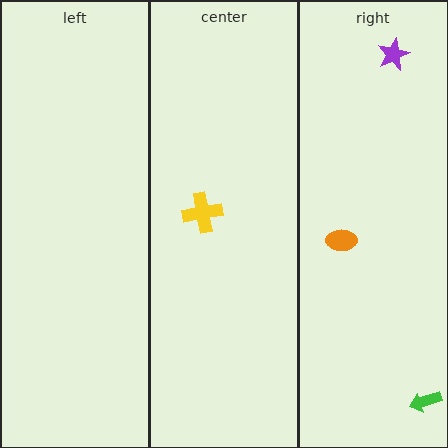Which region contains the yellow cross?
The center region.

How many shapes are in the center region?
1.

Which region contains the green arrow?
The right region.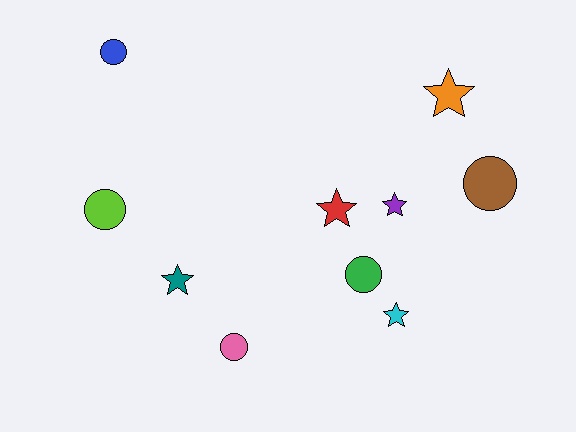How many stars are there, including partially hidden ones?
There are 5 stars.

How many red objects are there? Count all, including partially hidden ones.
There is 1 red object.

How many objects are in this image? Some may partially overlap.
There are 10 objects.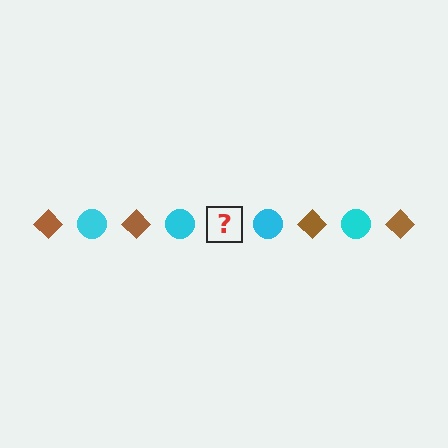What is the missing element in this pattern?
The missing element is a brown diamond.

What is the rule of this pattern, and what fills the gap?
The rule is that the pattern alternates between brown diamond and cyan circle. The gap should be filled with a brown diamond.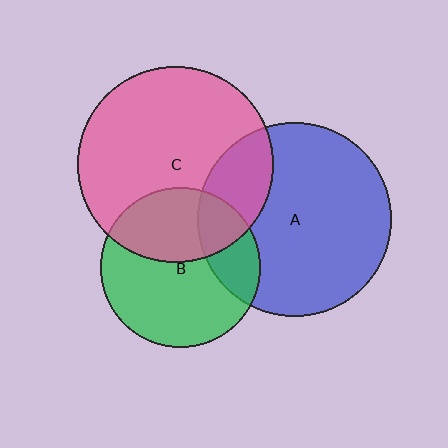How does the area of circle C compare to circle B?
Approximately 1.5 times.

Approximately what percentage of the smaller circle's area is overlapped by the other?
Approximately 25%.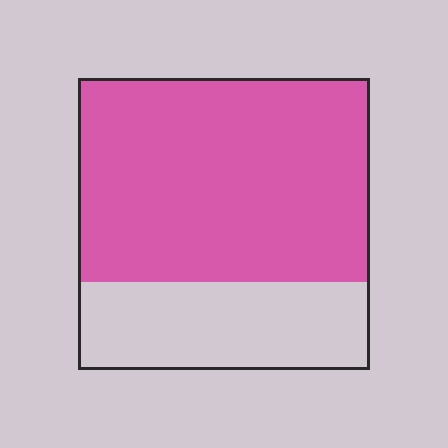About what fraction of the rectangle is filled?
About two thirds (2/3).